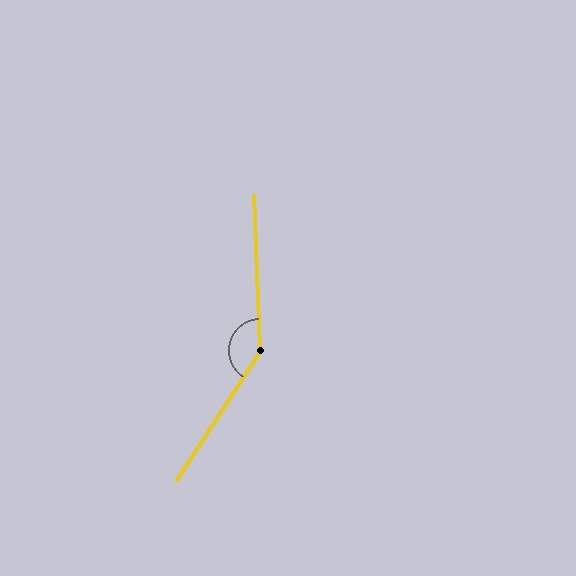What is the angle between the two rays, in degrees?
Approximately 144 degrees.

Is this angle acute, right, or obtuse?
It is obtuse.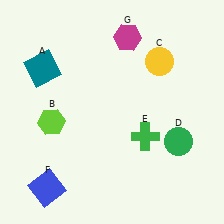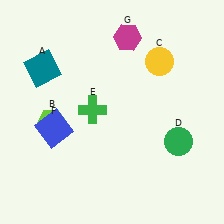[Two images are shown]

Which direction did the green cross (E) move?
The green cross (E) moved left.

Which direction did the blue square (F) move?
The blue square (F) moved up.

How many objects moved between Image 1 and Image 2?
2 objects moved between the two images.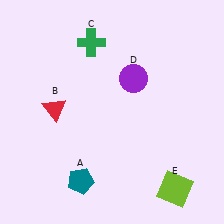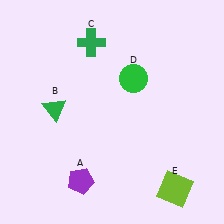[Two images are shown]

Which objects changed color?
A changed from teal to purple. B changed from red to green. D changed from purple to green.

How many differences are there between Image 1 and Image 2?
There are 3 differences between the two images.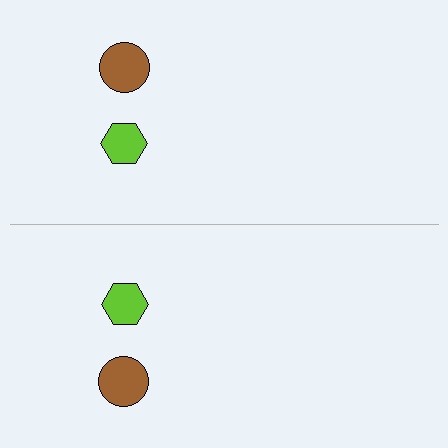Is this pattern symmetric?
Yes, this pattern has bilateral (reflection) symmetry.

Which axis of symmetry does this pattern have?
The pattern has a horizontal axis of symmetry running through the center of the image.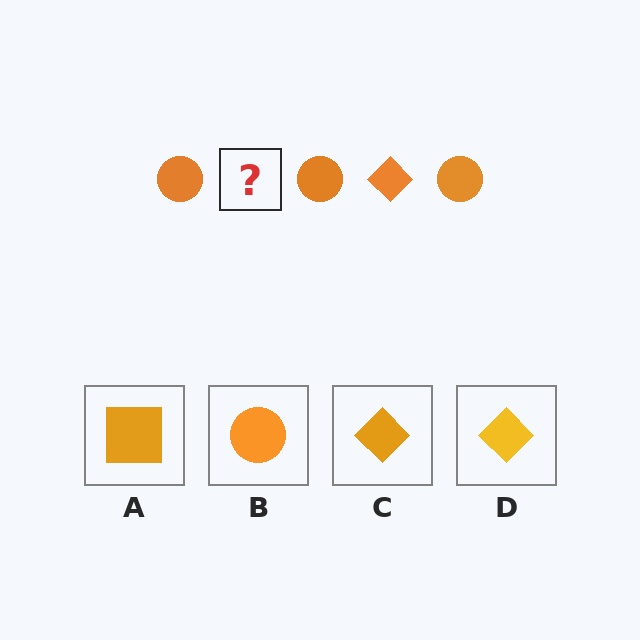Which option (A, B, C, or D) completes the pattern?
C.